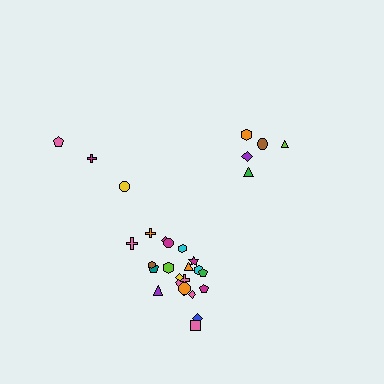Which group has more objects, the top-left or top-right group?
The top-right group.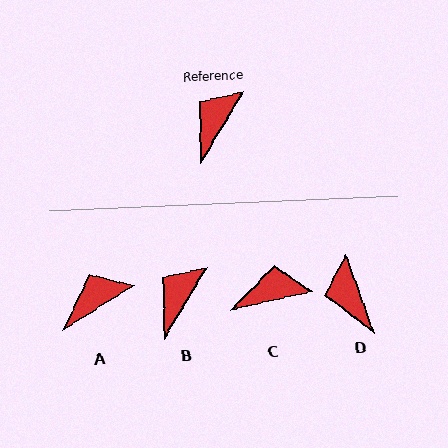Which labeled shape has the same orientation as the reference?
B.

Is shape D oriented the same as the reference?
No, it is off by about 51 degrees.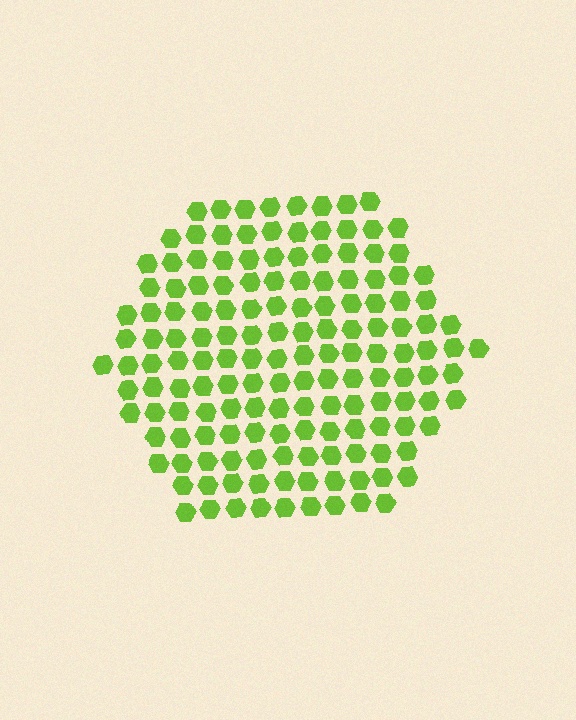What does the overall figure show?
The overall figure shows a hexagon.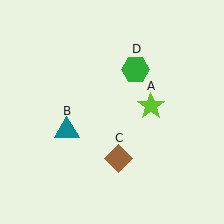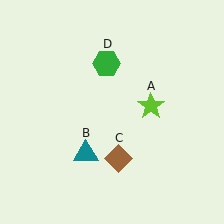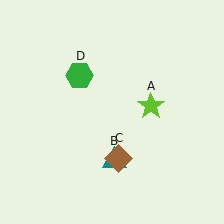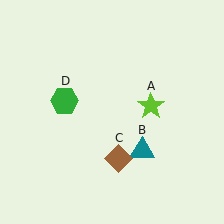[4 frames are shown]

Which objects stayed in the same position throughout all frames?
Lime star (object A) and brown diamond (object C) remained stationary.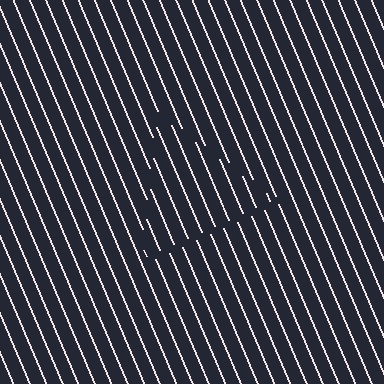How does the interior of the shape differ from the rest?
The interior of the shape contains the same grating, shifted by half a period — the contour is defined by the phase discontinuity where line-ends from the inner and outer gratings abut.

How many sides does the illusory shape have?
3 sides — the line-ends trace a triangle.